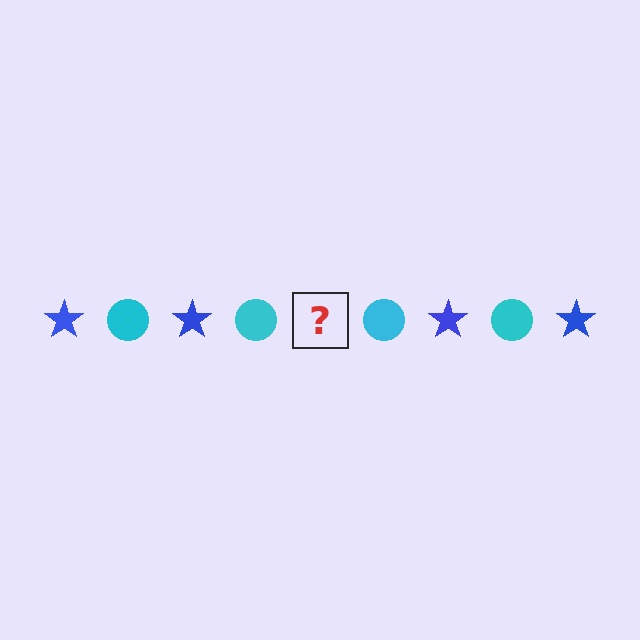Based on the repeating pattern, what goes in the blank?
The blank should be a blue star.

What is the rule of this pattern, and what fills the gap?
The rule is that the pattern alternates between blue star and cyan circle. The gap should be filled with a blue star.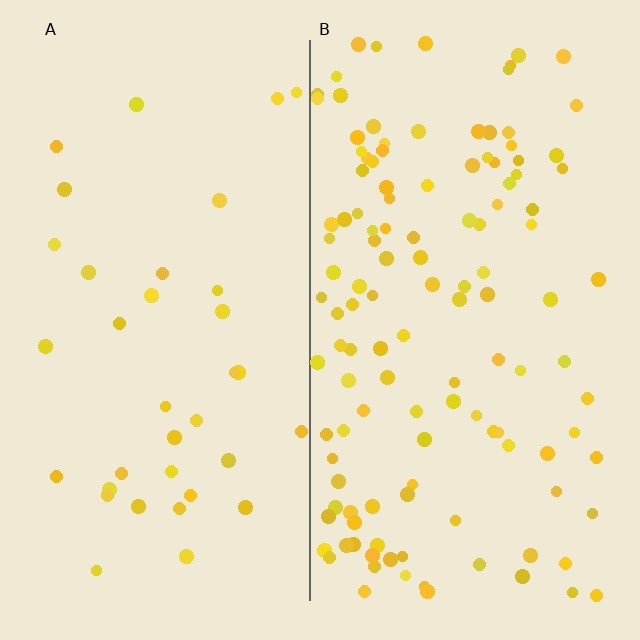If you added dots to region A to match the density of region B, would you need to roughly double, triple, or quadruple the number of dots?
Approximately triple.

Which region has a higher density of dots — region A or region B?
B (the right).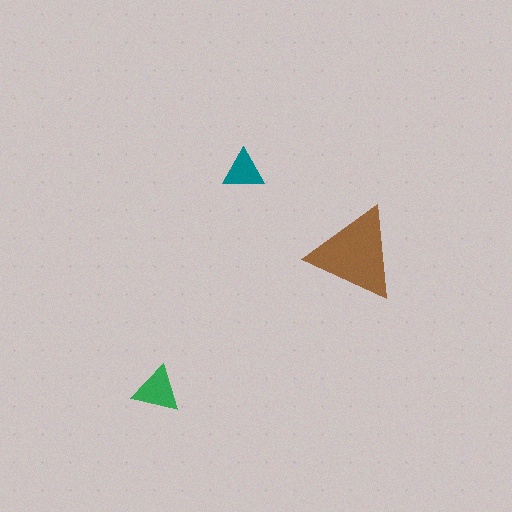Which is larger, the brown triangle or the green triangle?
The brown one.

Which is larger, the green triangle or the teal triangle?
The green one.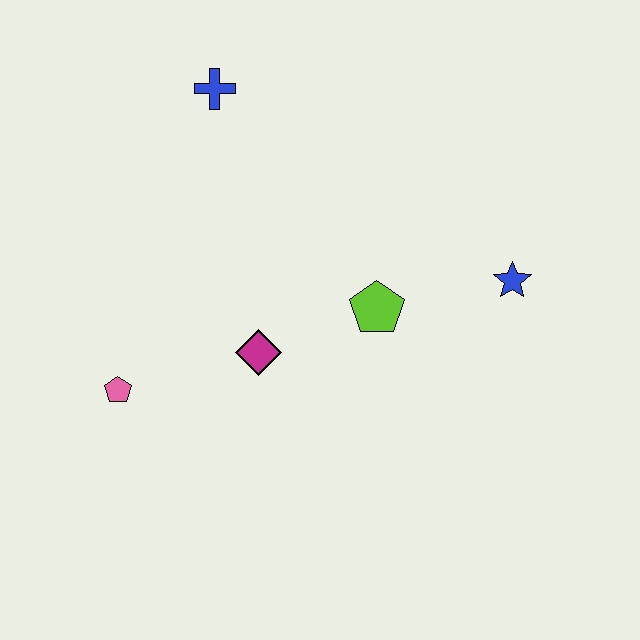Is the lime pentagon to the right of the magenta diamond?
Yes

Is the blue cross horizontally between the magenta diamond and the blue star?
No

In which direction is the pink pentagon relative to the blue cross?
The pink pentagon is below the blue cross.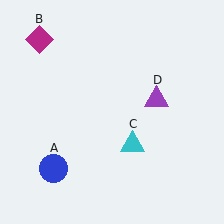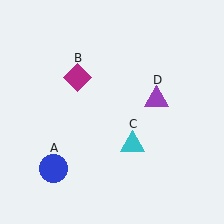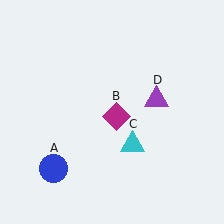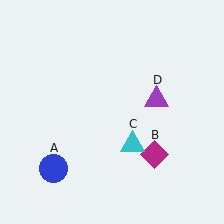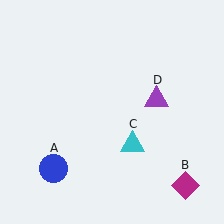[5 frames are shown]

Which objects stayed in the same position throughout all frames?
Blue circle (object A) and cyan triangle (object C) and purple triangle (object D) remained stationary.